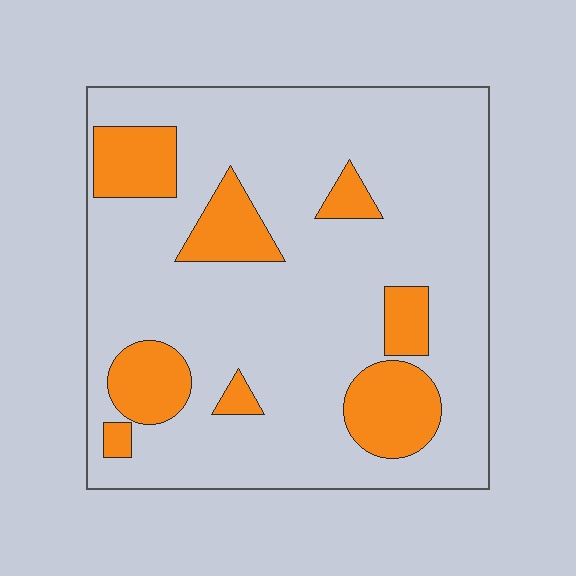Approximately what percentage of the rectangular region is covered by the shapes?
Approximately 20%.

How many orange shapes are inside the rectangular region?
8.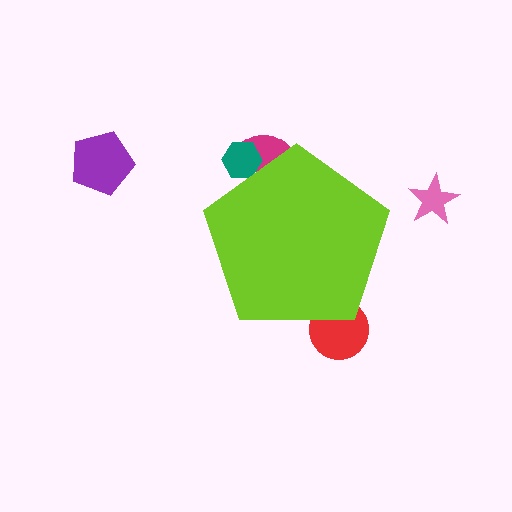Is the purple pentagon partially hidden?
No, the purple pentagon is fully visible.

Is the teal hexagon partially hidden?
Yes, the teal hexagon is partially hidden behind the lime pentagon.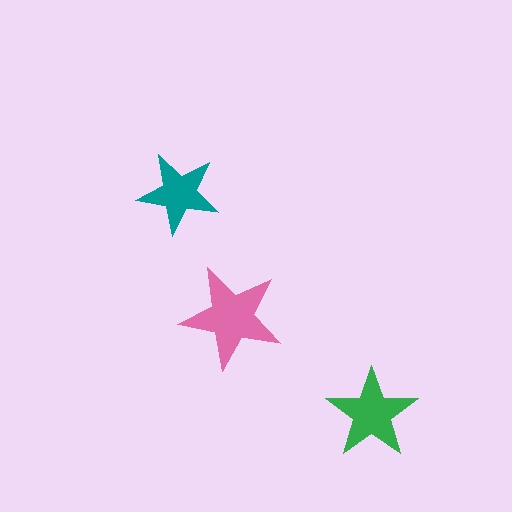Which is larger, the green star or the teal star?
The green one.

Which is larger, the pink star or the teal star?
The pink one.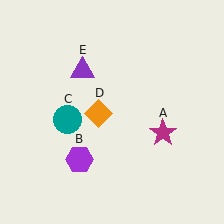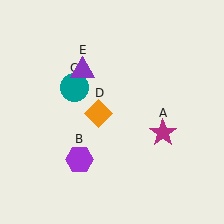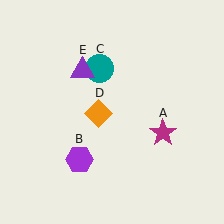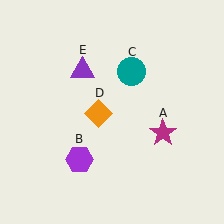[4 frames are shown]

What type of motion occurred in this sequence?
The teal circle (object C) rotated clockwise around the center of the scene.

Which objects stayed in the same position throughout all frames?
Magenta star (object A) and purple hexagon (object B) and orange diamond (object D) and purple triangle (object E) remained stationary.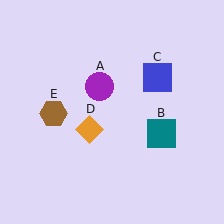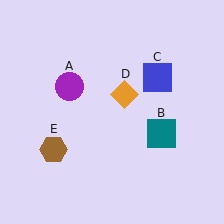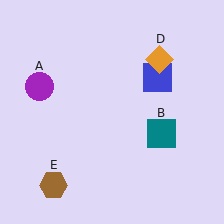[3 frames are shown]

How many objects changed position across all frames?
3 objects changed position: purple circle (object A), orange diamond (object D), brown hexagon (object E).